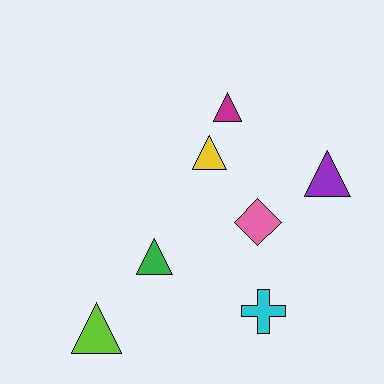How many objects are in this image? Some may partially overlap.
There are 7 objects.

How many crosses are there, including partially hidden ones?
There is 1 cross.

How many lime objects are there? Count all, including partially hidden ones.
There is 1 lime object.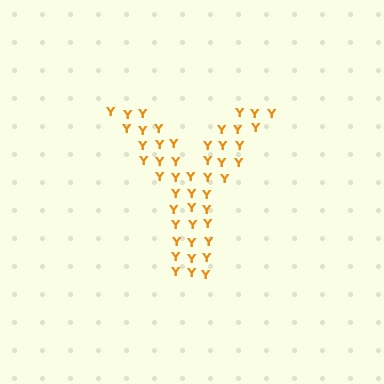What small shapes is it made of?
It is made of small letter Y's.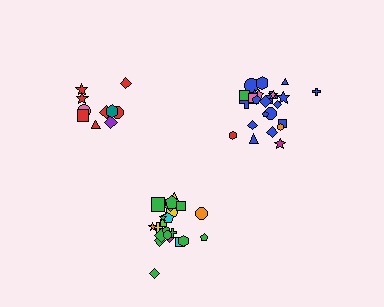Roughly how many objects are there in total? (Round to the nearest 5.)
Roughly 60 objects in total.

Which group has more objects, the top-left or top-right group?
The top-right group.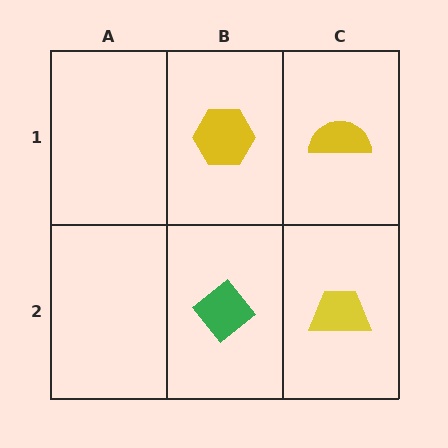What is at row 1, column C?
A yellow semicircle.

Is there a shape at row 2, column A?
No, that cell is empty.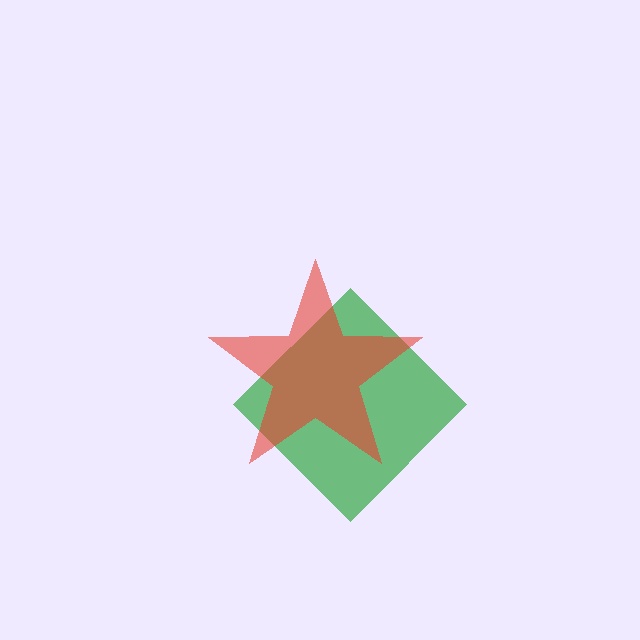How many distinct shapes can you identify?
There are 2 distinct shapes: a green diamond, a red star.